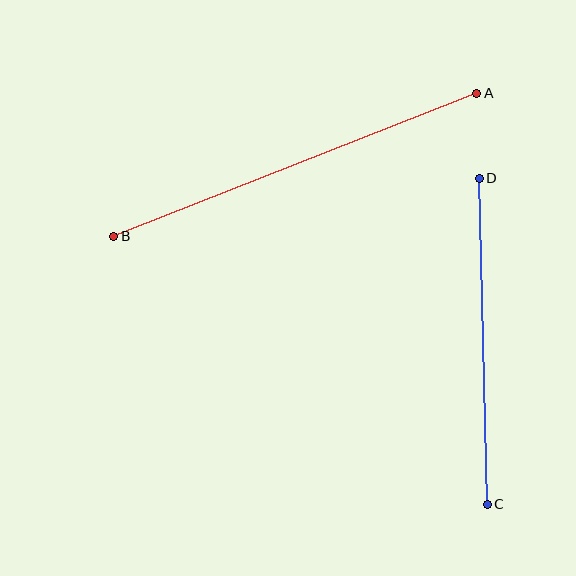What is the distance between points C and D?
The distance is approximately 326 pixels.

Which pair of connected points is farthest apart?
Points A and B are farthest apart.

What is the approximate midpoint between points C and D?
The midpoint is at approximately (483, 341) pixels.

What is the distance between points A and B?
The distance is approximately 390 pixels.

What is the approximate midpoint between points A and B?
The midpoint is at approximately (295, 165) pixels.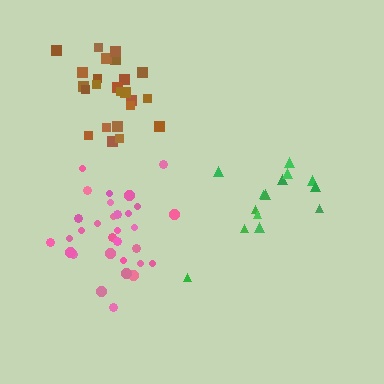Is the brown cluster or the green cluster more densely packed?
Brown.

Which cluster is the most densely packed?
Pink.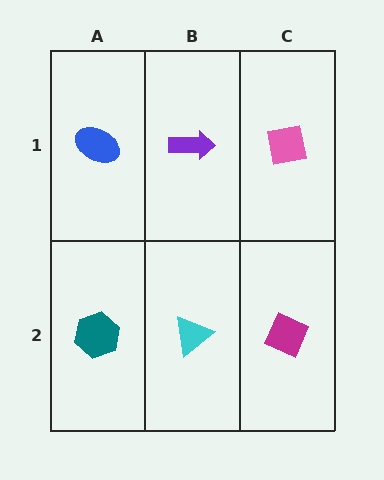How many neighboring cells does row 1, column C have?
2.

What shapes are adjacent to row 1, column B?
A cyan triangle (row 2, column B), a blue ellipse (row 1, column A), a pink square (row 1, column C).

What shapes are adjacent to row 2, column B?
A purple arrow (row 1, column B), a teal hexagon (row 2, column A), a magenta diamond (row 2, column C).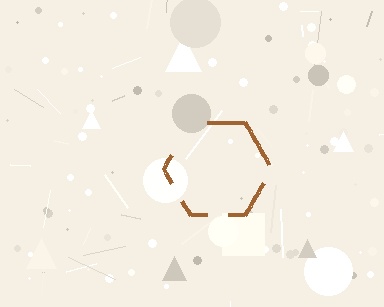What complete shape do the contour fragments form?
The contour fragments form a hexagon.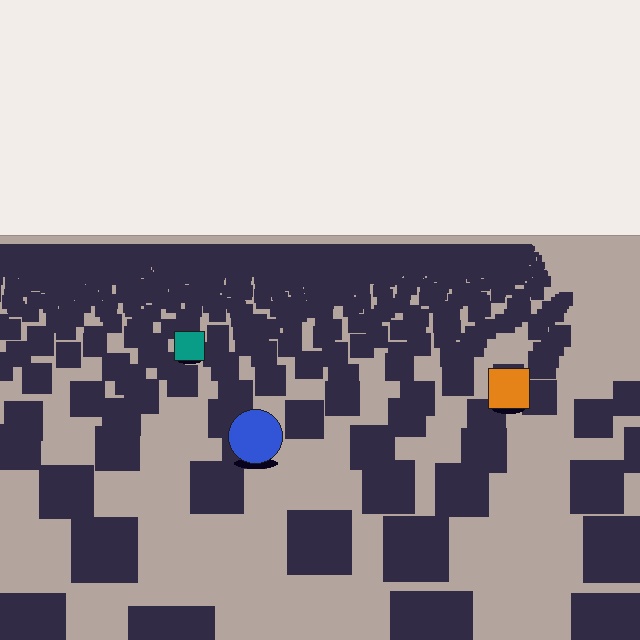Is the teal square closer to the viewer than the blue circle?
No. The blue circle is closer — you can tell from the texture gradient: the ground texture is coarser near it.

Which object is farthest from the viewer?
The teal square is farthest from the viewer. It appears smaller and the ground texture around it is denser.